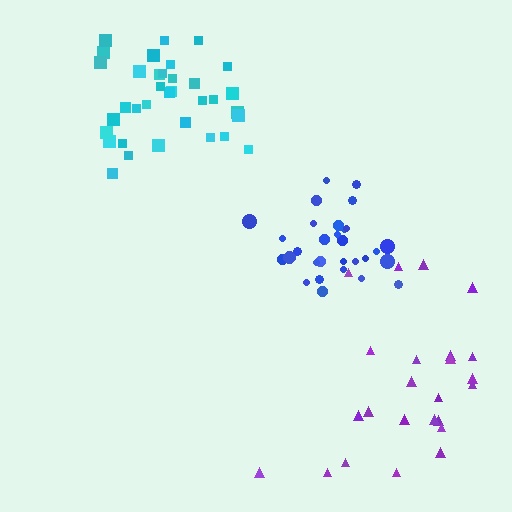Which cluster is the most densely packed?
Blue.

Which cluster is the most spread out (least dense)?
Purple.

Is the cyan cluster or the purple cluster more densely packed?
Cyan.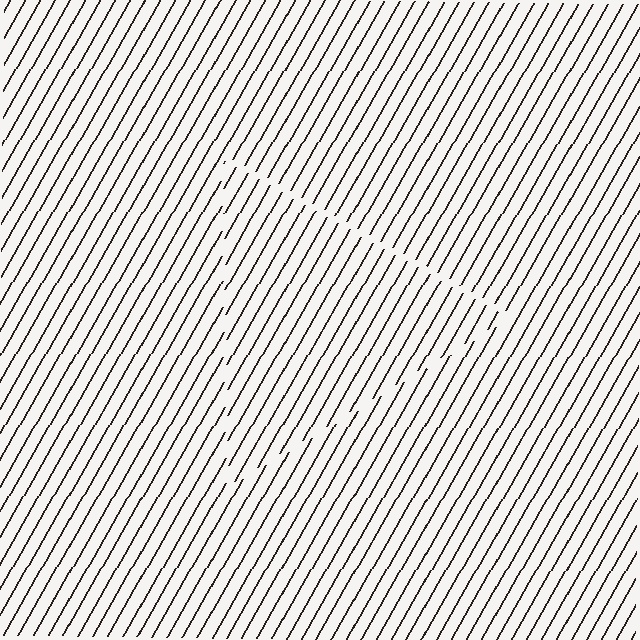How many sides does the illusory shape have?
3 sides — the line-ends trace a triangle.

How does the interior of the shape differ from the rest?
The interior of the shape contains the same grating, shifted by half a period — the contour is defined by the phase discontinuity where line-ends from the inner and outer gratings abut.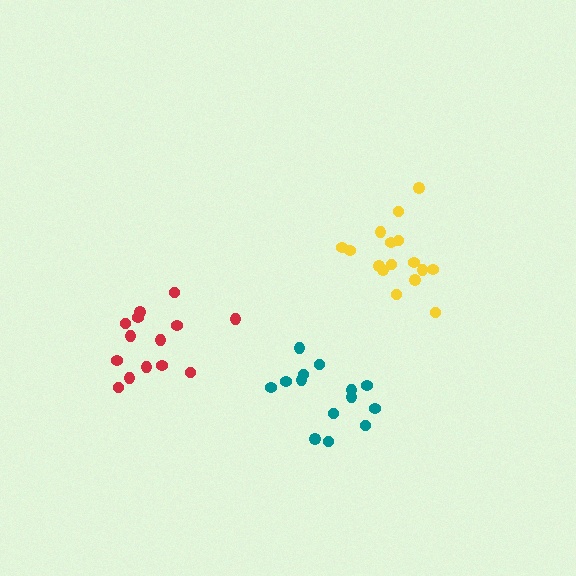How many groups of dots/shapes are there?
There are 3 groups.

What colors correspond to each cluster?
The clusters are colored: red, teal, yellow.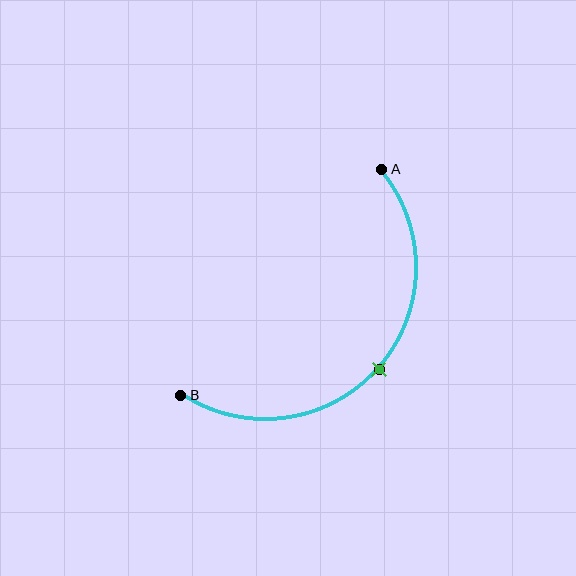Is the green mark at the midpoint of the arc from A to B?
Yes. The green mark lies on the arc at equal arc-length from both A and B — it is the arc midpoint.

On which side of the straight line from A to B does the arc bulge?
The arc bulges below and to the right of the straight line connecting A and B.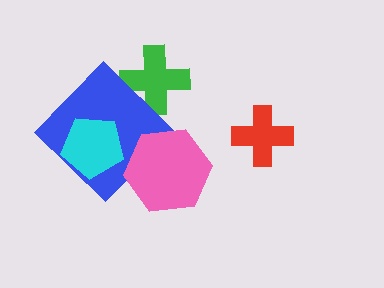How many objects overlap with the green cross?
1 object overlaps with the green cross.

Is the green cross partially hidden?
Yes, it is partially covered by another shape.